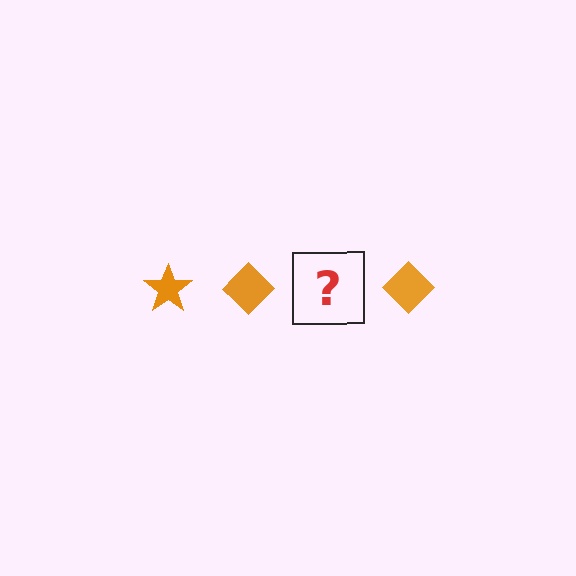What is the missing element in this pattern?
The missing element is an orange star.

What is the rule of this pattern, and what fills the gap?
The rule is that the pattern cycles through star, diamond shapes in orange. The gap should be filled with an orange star.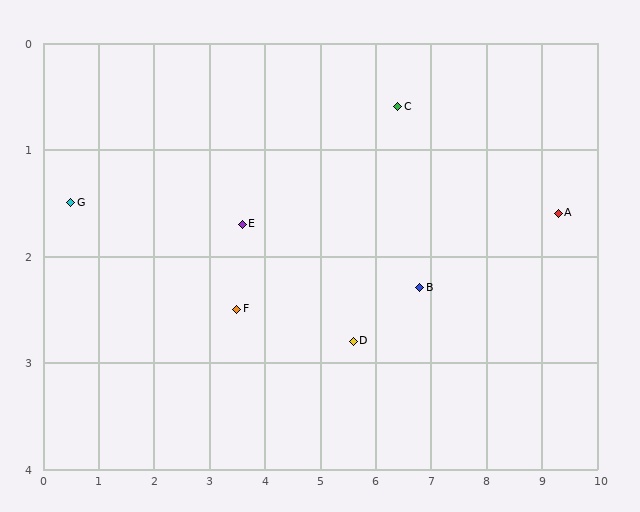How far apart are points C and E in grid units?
Points C and E are about 3.0 grid units apart.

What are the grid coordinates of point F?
Point F is at approximately (3.5, 2.5).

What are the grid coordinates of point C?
Point C is at approximately (6.4, 0.6).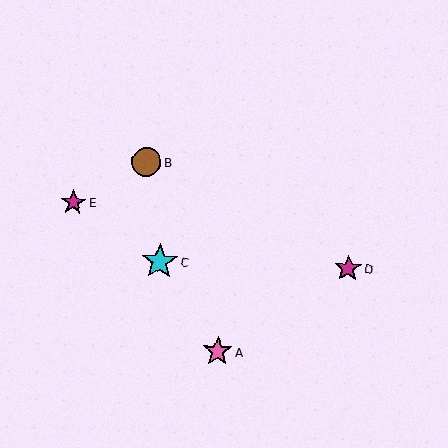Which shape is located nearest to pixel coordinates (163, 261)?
The cyan star (labeled C) at (160, 261) is nearest to that location.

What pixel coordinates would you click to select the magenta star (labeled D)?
Click at (348, 269) to select the magenta star D.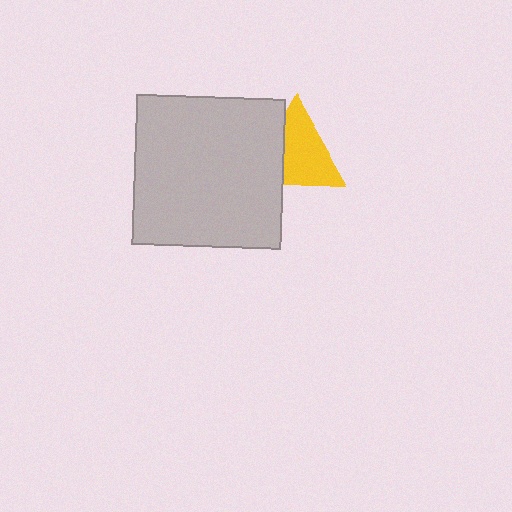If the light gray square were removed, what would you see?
You would see the complete yellow triangle.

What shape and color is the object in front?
The object in front is a light gray square.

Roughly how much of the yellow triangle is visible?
Most of it is visible (roughly 67%).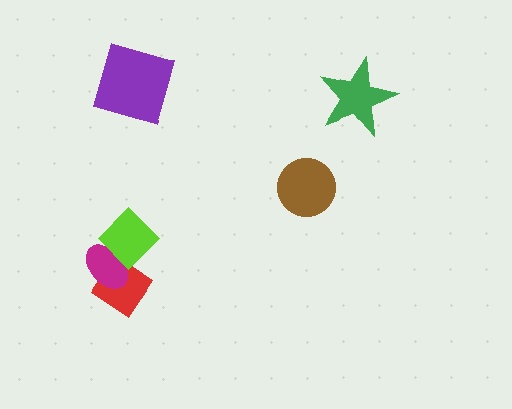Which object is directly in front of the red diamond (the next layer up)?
The magenta ellipse is directly in front of the red diamond.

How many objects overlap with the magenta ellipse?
2 objects overlap with the magenta ellipse.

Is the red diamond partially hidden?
Yes, it is partially covered by another shape.